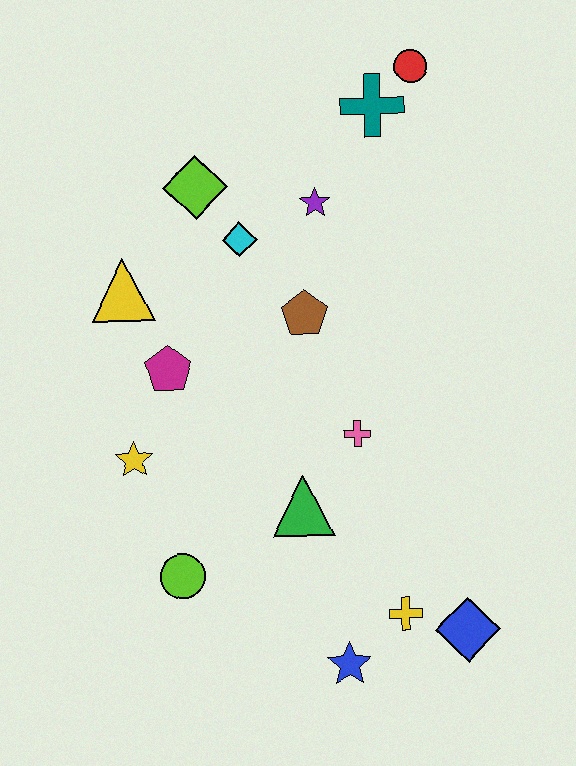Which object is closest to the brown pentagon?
The cyan diamond is closest to the brown pentagon.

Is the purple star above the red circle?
No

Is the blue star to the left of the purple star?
No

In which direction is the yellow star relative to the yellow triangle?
The yellow star is below the yellow triangle.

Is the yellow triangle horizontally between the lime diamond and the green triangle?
No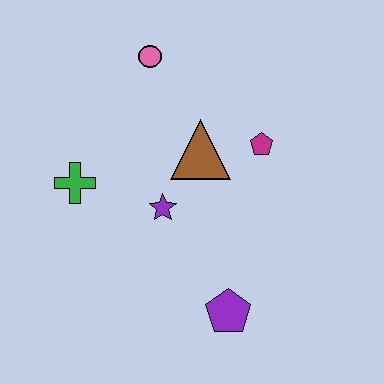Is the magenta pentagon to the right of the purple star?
Yes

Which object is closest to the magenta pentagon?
The brown triangle is closest to the magenta pentagon.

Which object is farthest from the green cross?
The purple pentagon is farthest from the green cross.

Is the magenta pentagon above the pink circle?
No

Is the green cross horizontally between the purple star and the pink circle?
No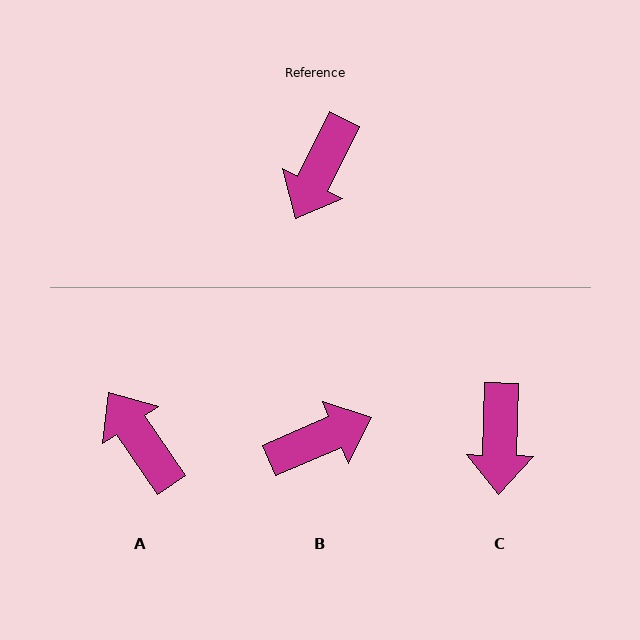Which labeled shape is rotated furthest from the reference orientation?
B, about 139 degrees away.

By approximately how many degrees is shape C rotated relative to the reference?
Approximately 25 degrees counter-clockwise.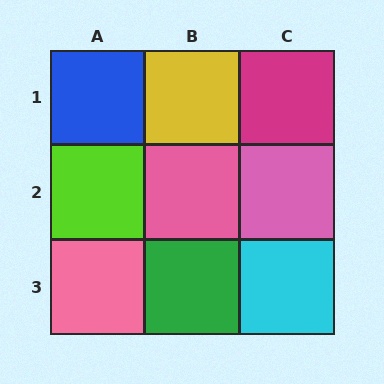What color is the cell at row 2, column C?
Pink.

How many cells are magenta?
1 cell is magenta.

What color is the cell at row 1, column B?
Yellow.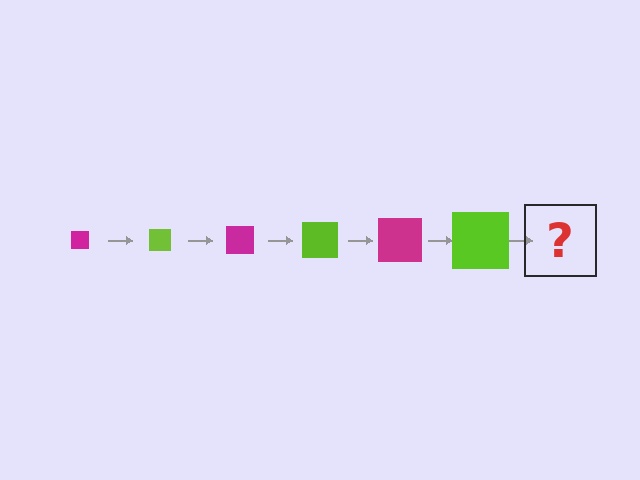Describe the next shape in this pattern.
It should be a magenta square, larger than the previous one.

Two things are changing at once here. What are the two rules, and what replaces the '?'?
The two rules are that the square grows larger each step and the color cycles through magenta and lime. The '?' should be a magenta square, larger than the previous one.